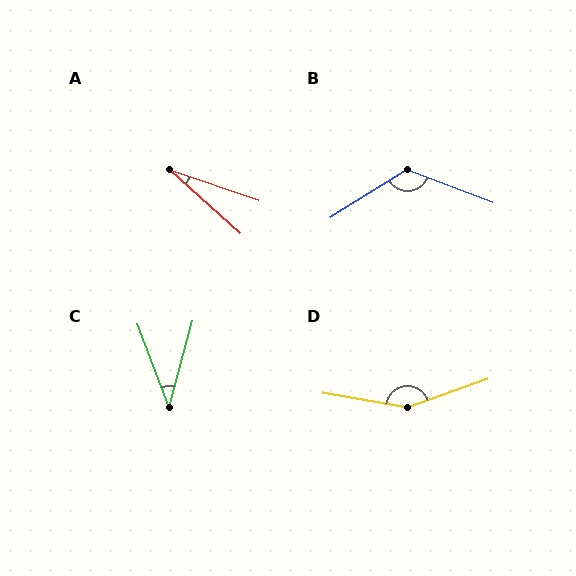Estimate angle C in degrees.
Approximately 36 degrees.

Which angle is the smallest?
A, at approximately 23 degrees.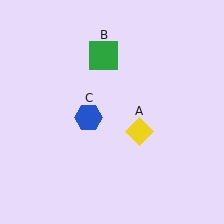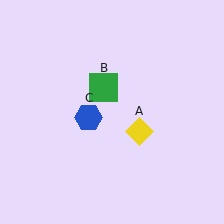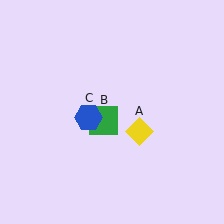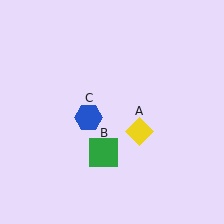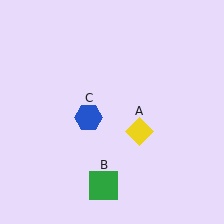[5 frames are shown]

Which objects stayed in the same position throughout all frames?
Yellow diamond (object A) and blue hexagon (object C) remained stationary.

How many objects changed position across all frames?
1 object changed position: green square (object B).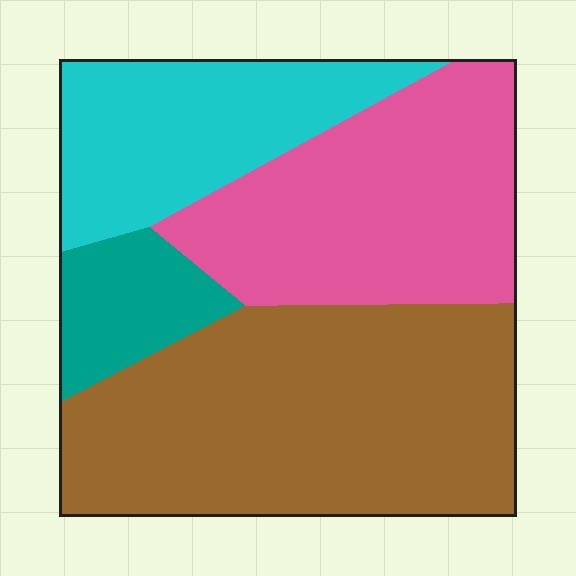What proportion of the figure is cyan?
Cyan covers 20% of the figure.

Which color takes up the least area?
Teal, at roughly 10%.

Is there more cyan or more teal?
Cyan.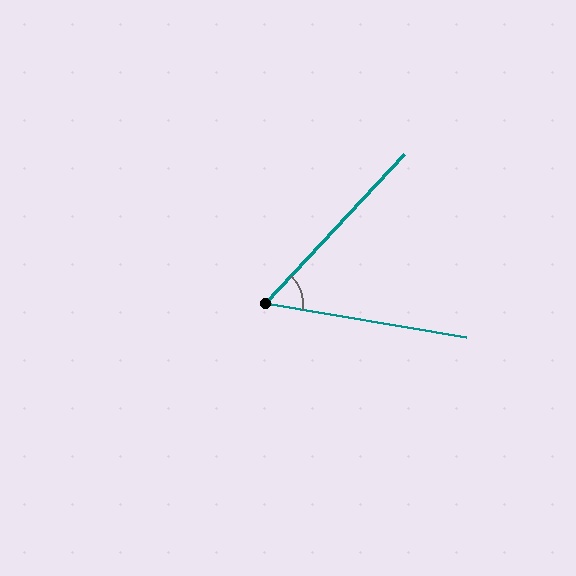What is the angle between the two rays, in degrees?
Approximately 57 degrees.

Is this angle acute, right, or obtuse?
It is acute.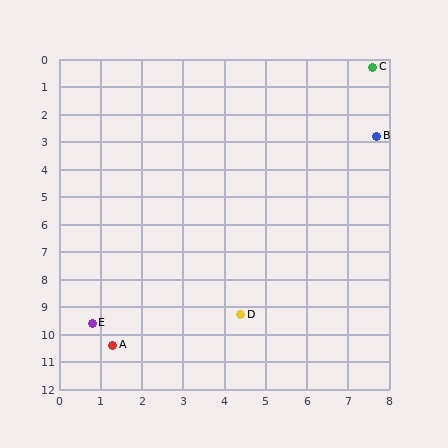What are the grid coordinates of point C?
Point C is at approximately (7.6, 0.3).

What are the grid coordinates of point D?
Point D is at approximately (4.4, 9.3).